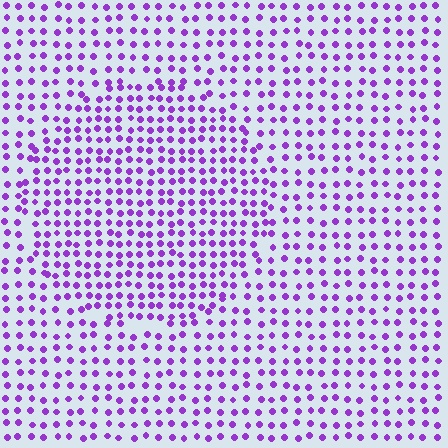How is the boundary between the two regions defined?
The boundary is defined by a change in element density (approximately 1.5x ratio). All elements are the same color, size, and shape.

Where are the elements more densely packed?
The elements are more densely packed inside the circle boundary.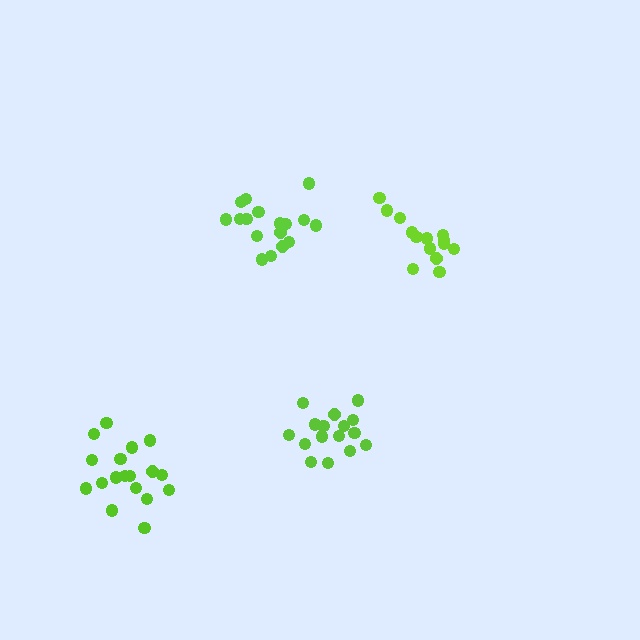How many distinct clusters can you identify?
There are 4 distinct clusters.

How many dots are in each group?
Group 1: 16 dots, Group 2: 17 dots, Group 3: 14 dots, Group 4: 18 dots (65 total).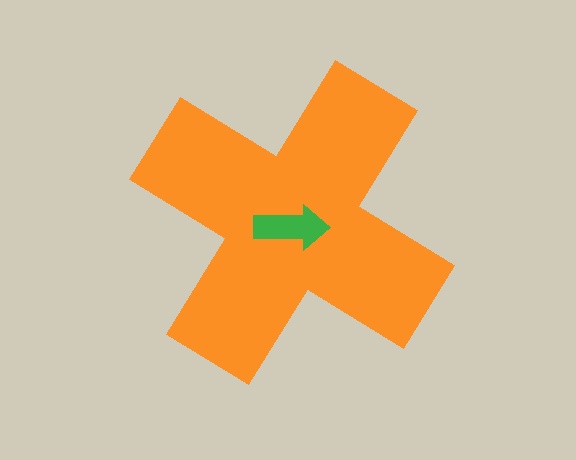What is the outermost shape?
The orange cross.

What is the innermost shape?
The green arrow.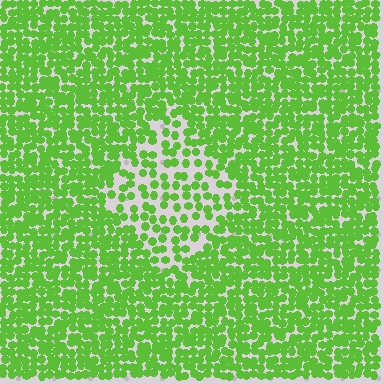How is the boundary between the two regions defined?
The boundary is defined by a change in element density (approximately 2.0x ratio). All elements are the same color, size, and shape.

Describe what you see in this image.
The image contains small lime elements arranged at two different densities. A diamond-shaped region is visible where the elements are less densely packed than the surrounding area.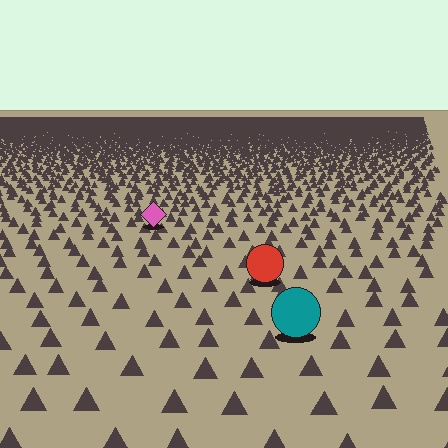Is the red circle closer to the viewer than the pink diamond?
Yes. The red circle is closer — you can tell from the texture gradient: the ground texture is coarser near it.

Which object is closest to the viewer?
The teal circle is closest. The texture marks near it are larger and more spread out.